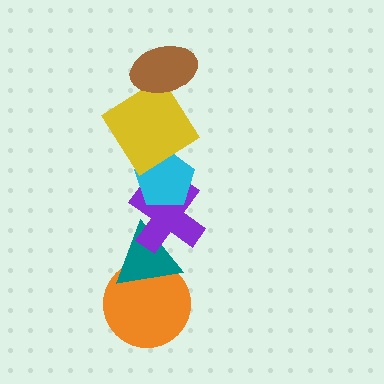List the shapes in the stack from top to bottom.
From top to bottom: the brown ellipse, the yellow diamond, the cyan pentagon, the purple cross, the teal triangle, the orange circle.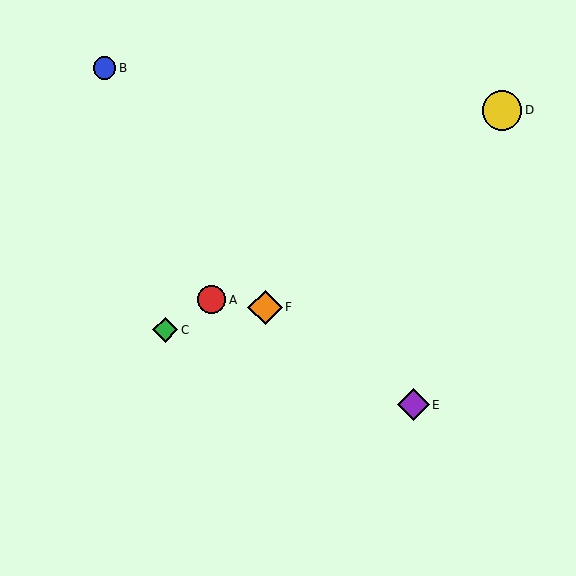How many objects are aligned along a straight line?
3 objects (A, C, D) are aligned along a straight line.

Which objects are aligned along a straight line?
Objects A, C, D are aligned along a straight line.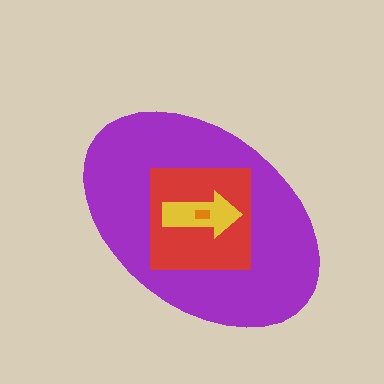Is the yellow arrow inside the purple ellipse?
Yes.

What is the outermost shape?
The purple ellipse.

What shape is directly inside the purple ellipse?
The red square.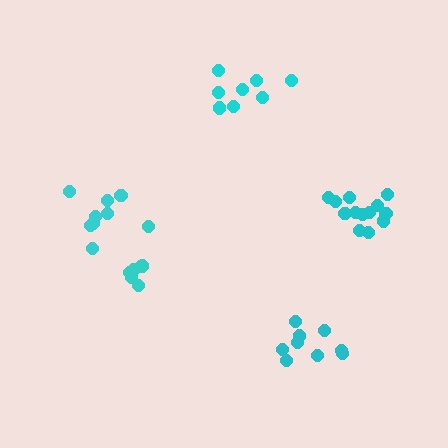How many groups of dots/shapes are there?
There are 5 groups.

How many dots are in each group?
Group 1: 8 dots, Group 2: 7 dots, Group 3: 9 dots, Group 4: 13 dots, Group 5: 8 dots (45 total).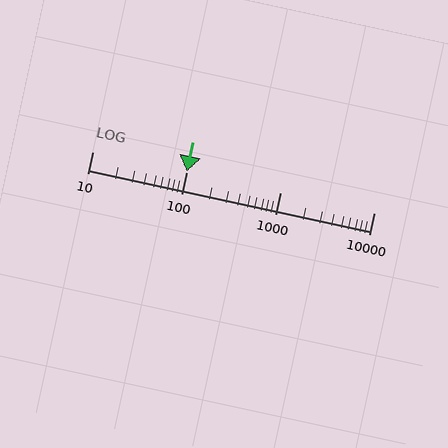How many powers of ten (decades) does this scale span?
The scale spans 3 decades, from 10 to 10000.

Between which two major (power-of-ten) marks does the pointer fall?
The pointer is between 100 and 1000.